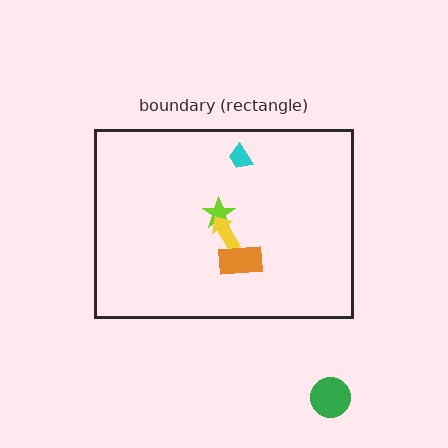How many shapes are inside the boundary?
4 inside, 1 outside.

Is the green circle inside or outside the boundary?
Outside.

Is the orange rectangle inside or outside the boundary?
Inside.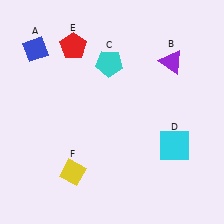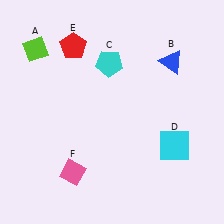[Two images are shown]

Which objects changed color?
A changed from blue to lime. B changed from purple to blue. F changed from yellow to pink.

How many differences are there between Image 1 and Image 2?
There are 3 differences between the two images.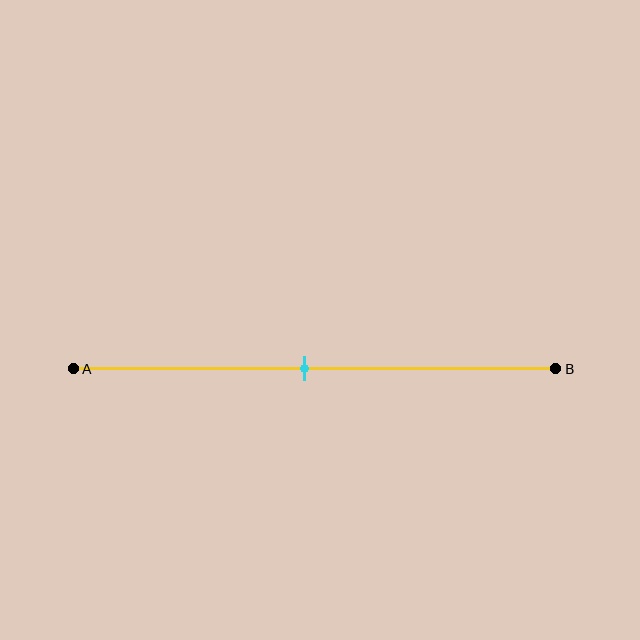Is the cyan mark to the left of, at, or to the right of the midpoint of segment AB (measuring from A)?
The cyan mark is approximately at the midpoint of segment AB.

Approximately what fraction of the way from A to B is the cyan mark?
The cyan mark is approximately 50% of the way from A to B.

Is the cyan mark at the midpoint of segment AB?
Yes, the mark is approximately at the midpoint.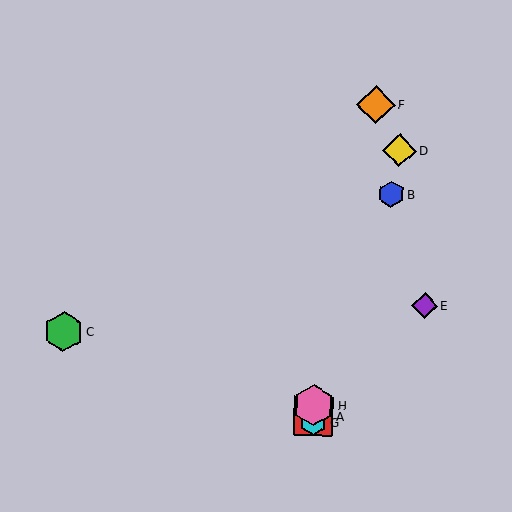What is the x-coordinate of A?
Object A is at x≈313.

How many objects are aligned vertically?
3 objects (A, G, H) are aligned vertically.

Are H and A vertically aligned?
Yes, both are at x≈314.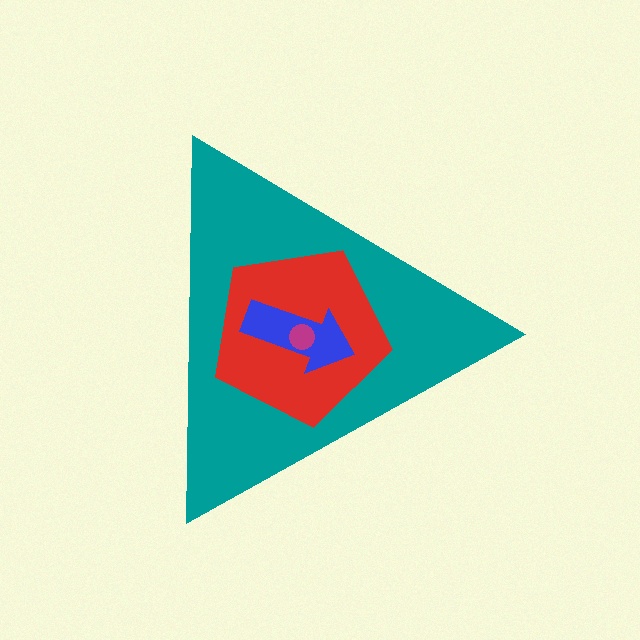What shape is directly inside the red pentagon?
The blue arrow.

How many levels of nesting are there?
4.